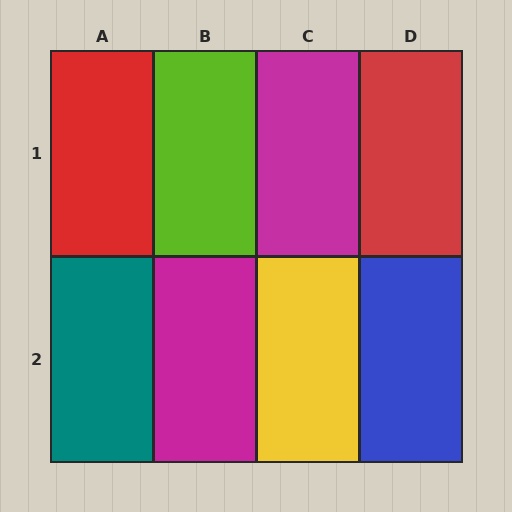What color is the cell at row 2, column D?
Blue.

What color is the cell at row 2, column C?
Yellow.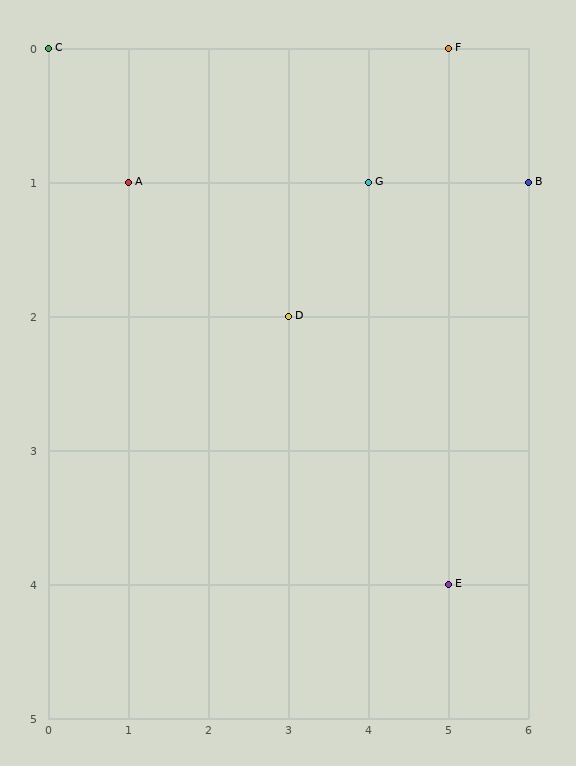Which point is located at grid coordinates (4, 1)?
Point G is at (4, 1).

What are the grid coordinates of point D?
Point D is at grid coordinates (3, 2).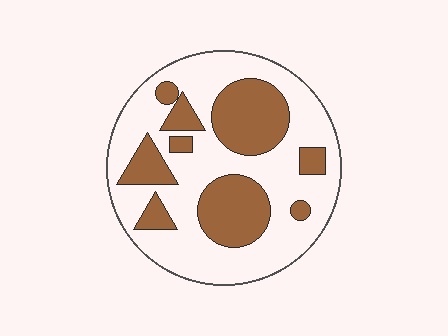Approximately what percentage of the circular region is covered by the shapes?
Approximately 35%.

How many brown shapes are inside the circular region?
9.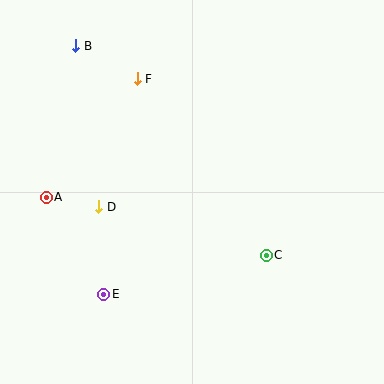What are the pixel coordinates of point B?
Point B is at (76, 46).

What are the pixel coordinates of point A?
Point A is at (46, 197).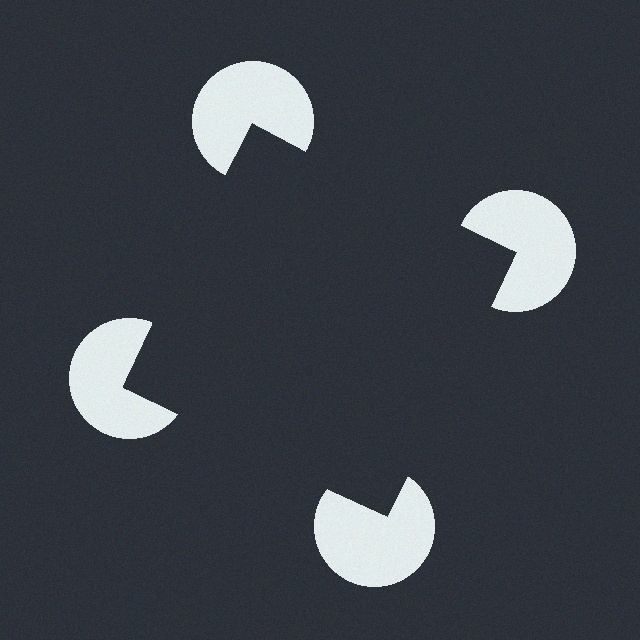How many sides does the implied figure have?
4 sides.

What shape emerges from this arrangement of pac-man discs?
An illusory square — its edges are inferred from the aligned wedge cuts in the pac-man discs, not physically drawn.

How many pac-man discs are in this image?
There are 4 — one at each vertex of the illusory square.